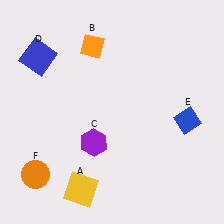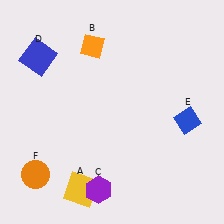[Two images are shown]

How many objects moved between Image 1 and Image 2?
1 object moved between the two images.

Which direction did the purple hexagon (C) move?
The purple hexagon (C) moved down.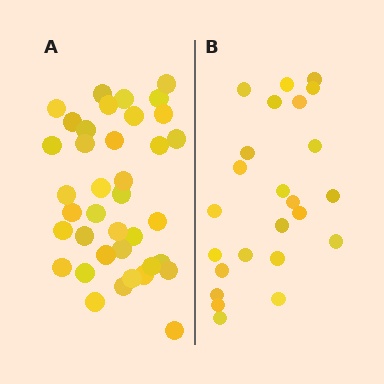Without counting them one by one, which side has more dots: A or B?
Region A (the left region) has more dots.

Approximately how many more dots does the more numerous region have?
Region A has approximately 15 more dots than region B.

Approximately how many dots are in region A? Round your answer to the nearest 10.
About 40 dots. (The exact count is 38, which rounds to 40.)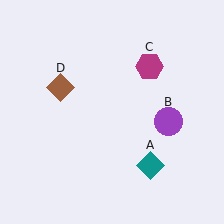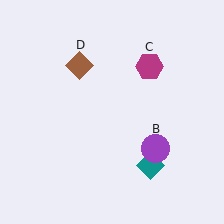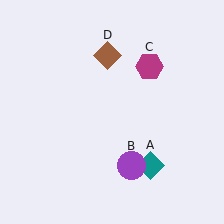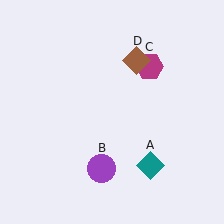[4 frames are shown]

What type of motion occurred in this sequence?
The purple circle (object B), brown diamond (object D) rotated clockwise around the center of the scene.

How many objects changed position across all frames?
2 objects changed position: purple circle (object B), brown diamond (object D).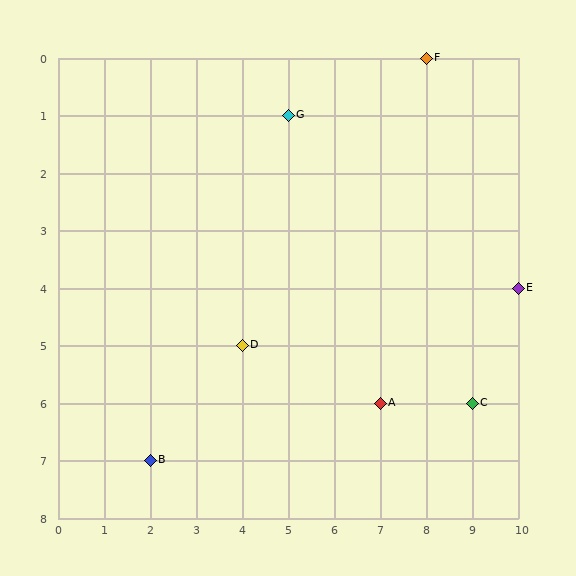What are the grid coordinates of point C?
Point C is at grid coordinates (9, 6).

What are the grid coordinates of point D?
Point D is at grid coordinates (4, 5).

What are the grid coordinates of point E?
Point E is at grid coordinates (10, 4).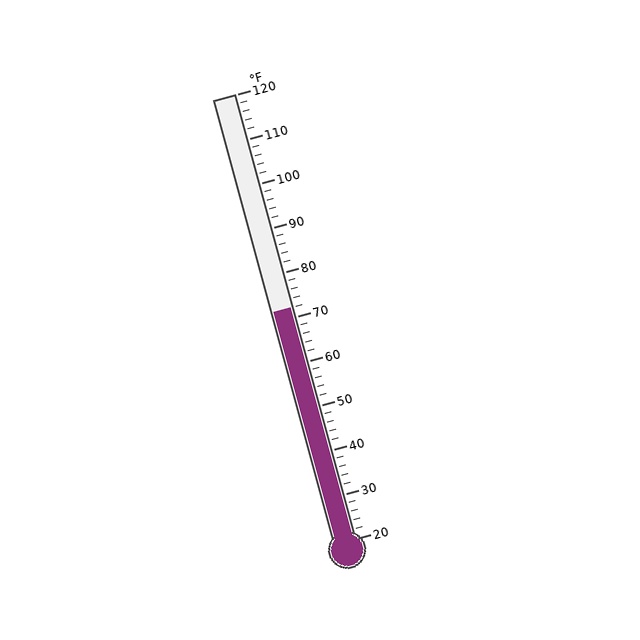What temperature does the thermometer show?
The thermometer shows approximately 72°F.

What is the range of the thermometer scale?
The thermometer scale ranges from 20°F to 120°F.